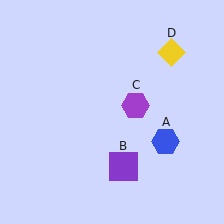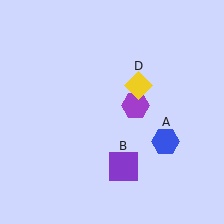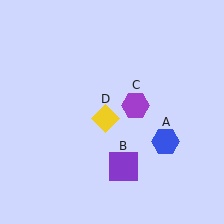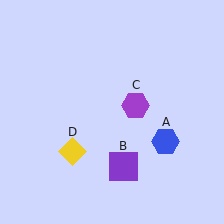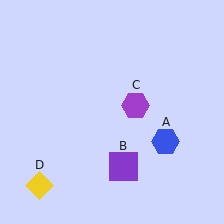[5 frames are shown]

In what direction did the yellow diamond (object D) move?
The yellow diamond (object D) moved down and to the left.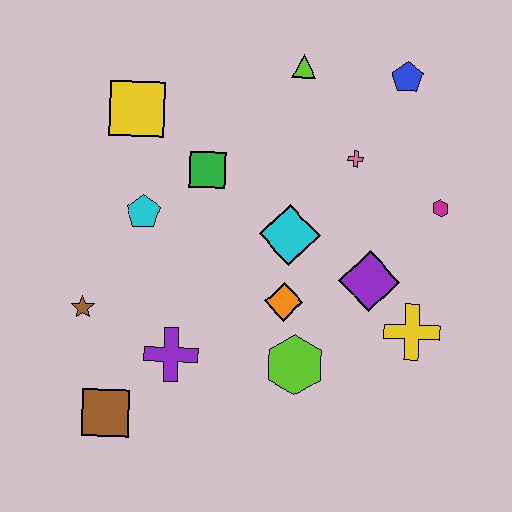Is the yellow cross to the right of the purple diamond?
Yes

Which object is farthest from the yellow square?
The yellow cross is farthest from the yellow square.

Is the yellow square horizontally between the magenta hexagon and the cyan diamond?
No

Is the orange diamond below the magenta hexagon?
Yes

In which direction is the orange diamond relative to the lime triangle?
The orange diamond is below the lime triangle.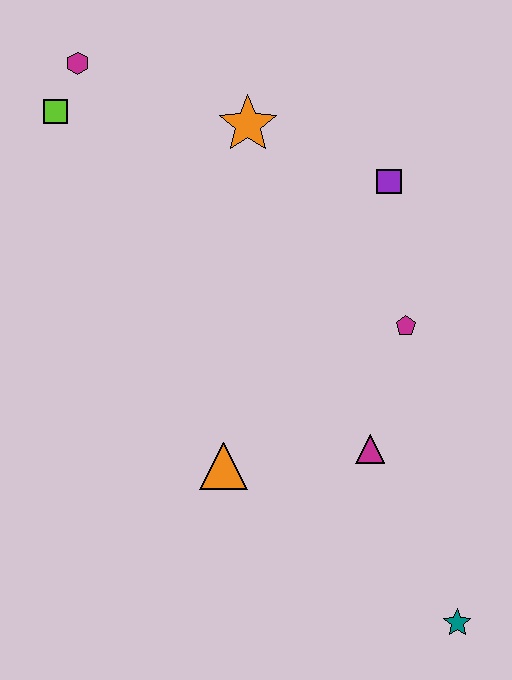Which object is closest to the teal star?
The magenta triangle is closest to the teal star.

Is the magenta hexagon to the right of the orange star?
No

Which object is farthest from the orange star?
The teal star is farthest from the orange star.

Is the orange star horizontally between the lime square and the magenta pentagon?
Yes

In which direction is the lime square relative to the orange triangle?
The lime square is above the orange triangle.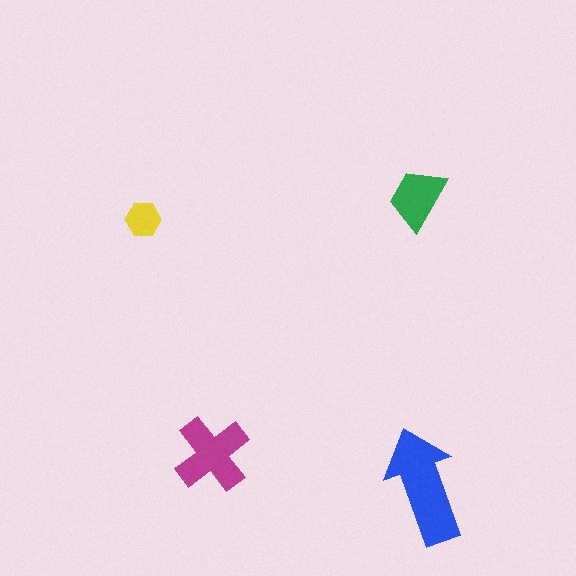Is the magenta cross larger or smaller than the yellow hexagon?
Larger.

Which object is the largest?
The blue arrow.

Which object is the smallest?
The yellow hexagon.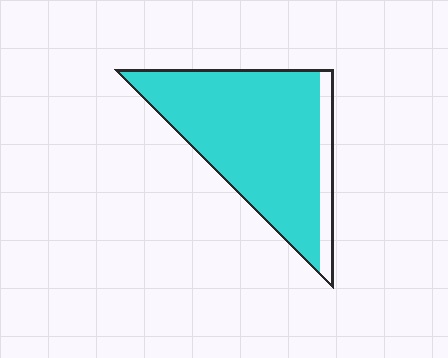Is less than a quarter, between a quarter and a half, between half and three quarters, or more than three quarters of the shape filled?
More than three quarters.